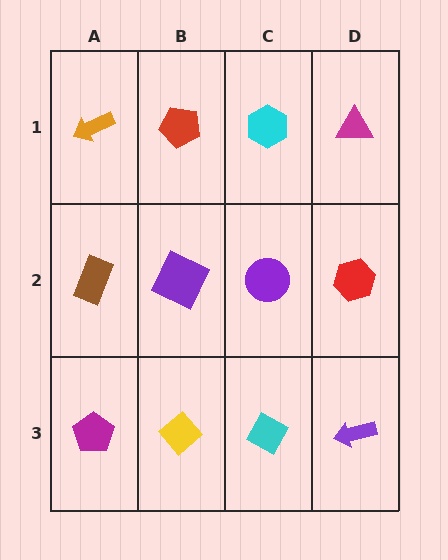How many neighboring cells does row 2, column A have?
3.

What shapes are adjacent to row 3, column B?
A purple square (row 2, column B), a magenta pentagon (row 3, column A), a cyan diamond (row 3, column C).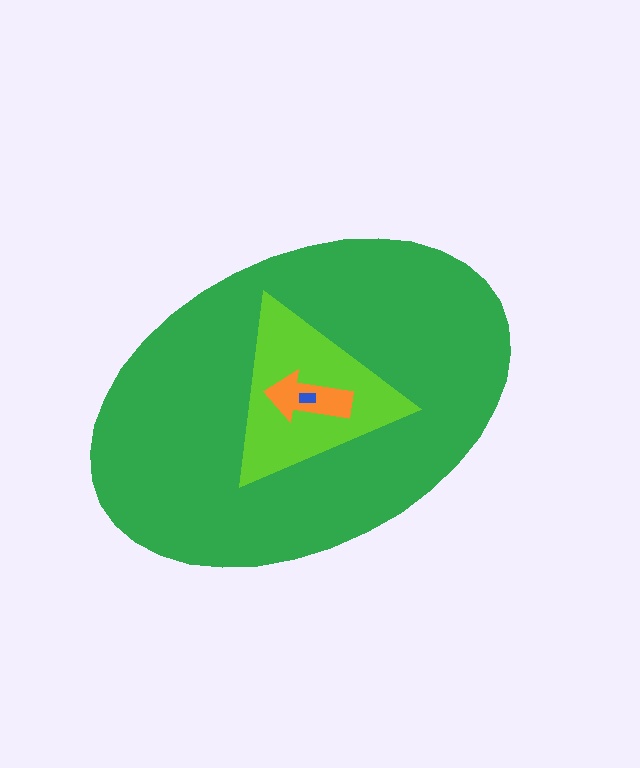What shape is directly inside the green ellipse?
The lime triangle.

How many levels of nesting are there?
4.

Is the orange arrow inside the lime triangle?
Yes.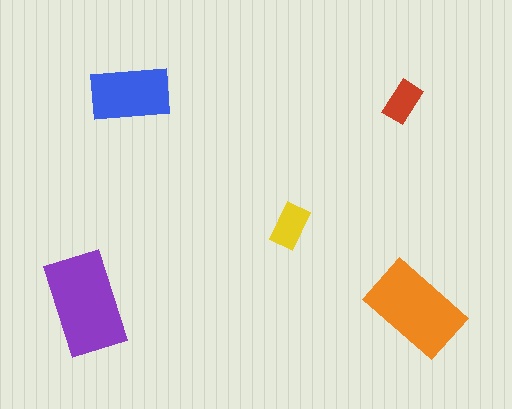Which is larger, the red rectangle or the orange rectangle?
The orange one.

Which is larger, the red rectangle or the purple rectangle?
The purple one.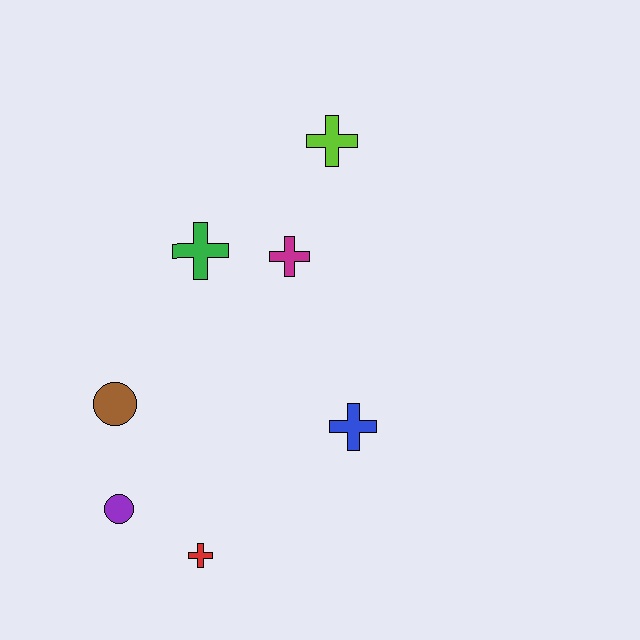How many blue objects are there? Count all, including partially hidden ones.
There is 1 blue object.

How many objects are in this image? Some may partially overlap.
There are 7 objects.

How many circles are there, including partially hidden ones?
There are 2 circles.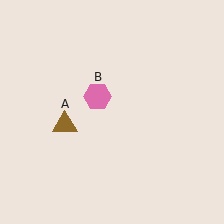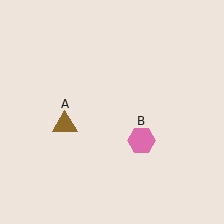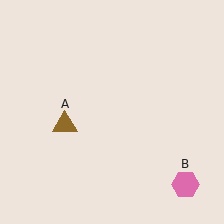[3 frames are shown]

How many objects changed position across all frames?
1 object changed position: pink hexagon (object B).